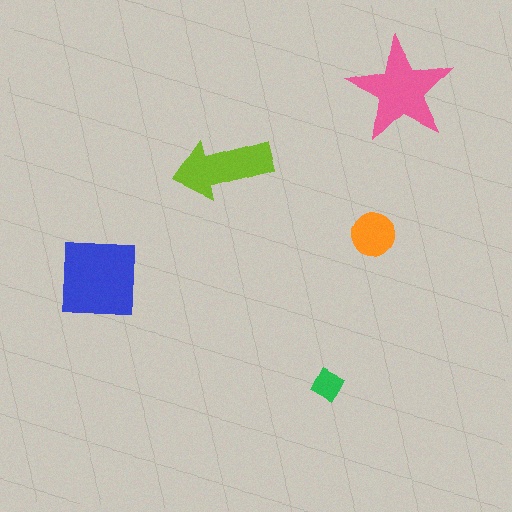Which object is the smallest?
The green diamond.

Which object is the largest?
The blue square.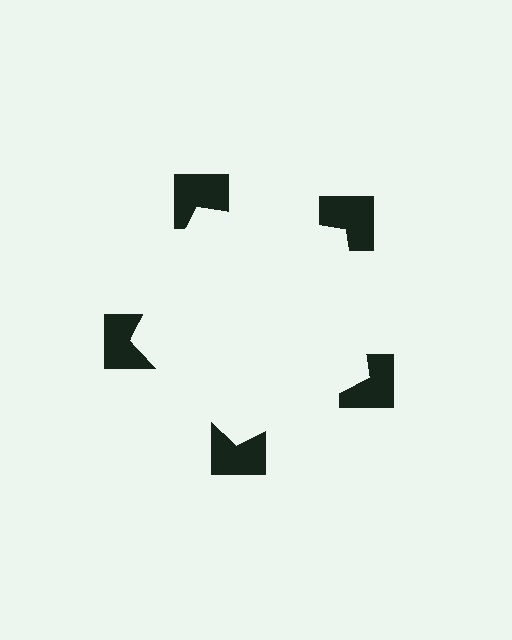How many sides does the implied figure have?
5 sides.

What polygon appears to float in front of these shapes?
An illusory pentagon — its edges are inferred from the aligned wedge cuts in the notched squares, not physically drawn.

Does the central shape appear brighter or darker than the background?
It typically appears slightly brighter than the background, even though no actual brightness change is drawn.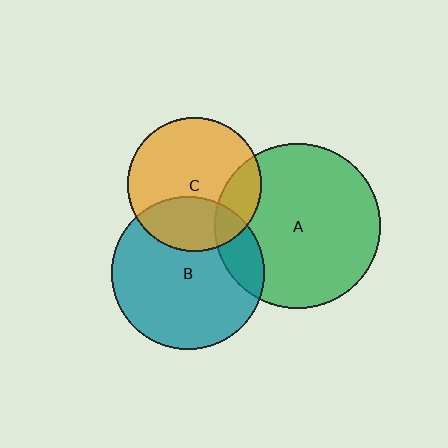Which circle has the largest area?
Circle A (green).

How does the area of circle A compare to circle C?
Approximately 1.5 times.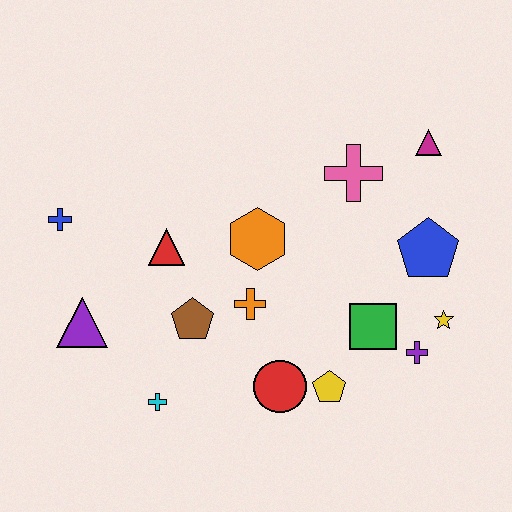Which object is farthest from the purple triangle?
The magenta triangle is farthest from the purple triangle.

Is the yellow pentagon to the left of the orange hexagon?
No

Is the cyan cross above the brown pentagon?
No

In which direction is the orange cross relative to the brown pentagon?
The orange cross is to the right of the brown pentagon.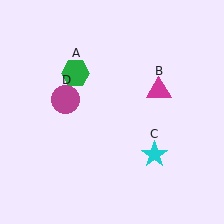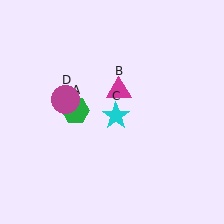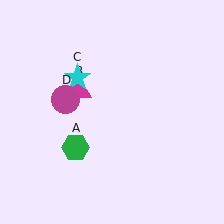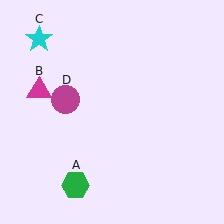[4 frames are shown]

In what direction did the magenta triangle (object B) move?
The magenta triangle (object B) moved left.